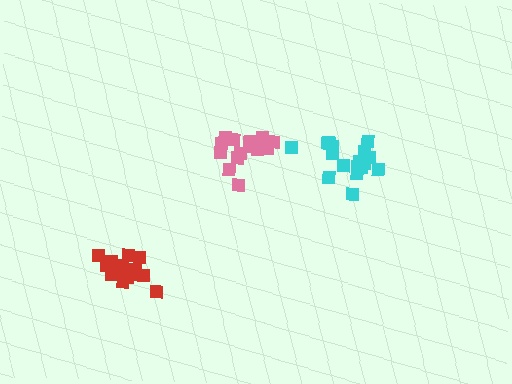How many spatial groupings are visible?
There are 3 spatial groupings.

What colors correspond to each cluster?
The clusters are colored: pink, red, cyan.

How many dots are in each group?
Group 1: 15 dots, Group 2: 17 dots, Group 3: 17 dots (49 total).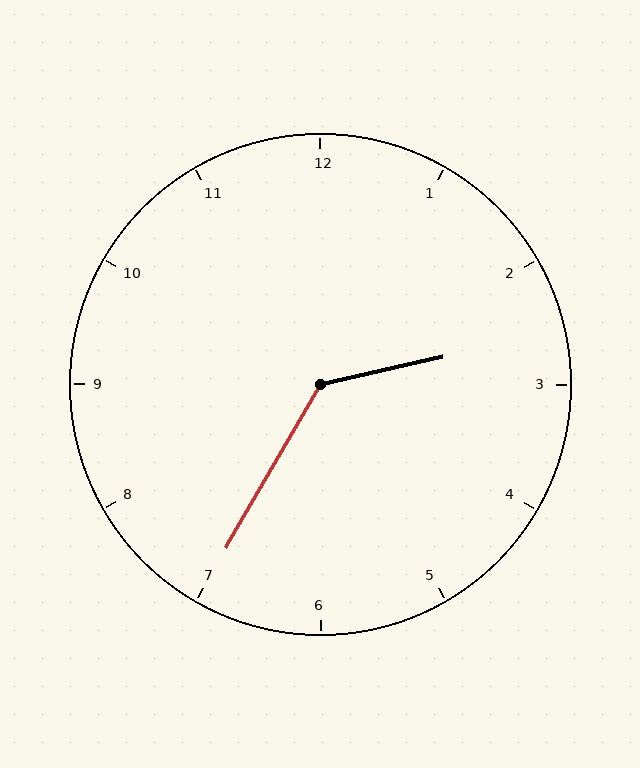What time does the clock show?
2:35.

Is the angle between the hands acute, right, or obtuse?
It is obtuse.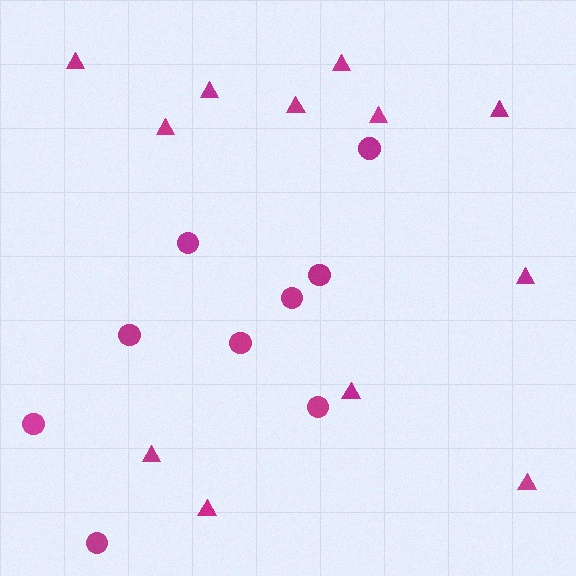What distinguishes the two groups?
There are 2 groups: one group of circles (9) and one group of triangles (12).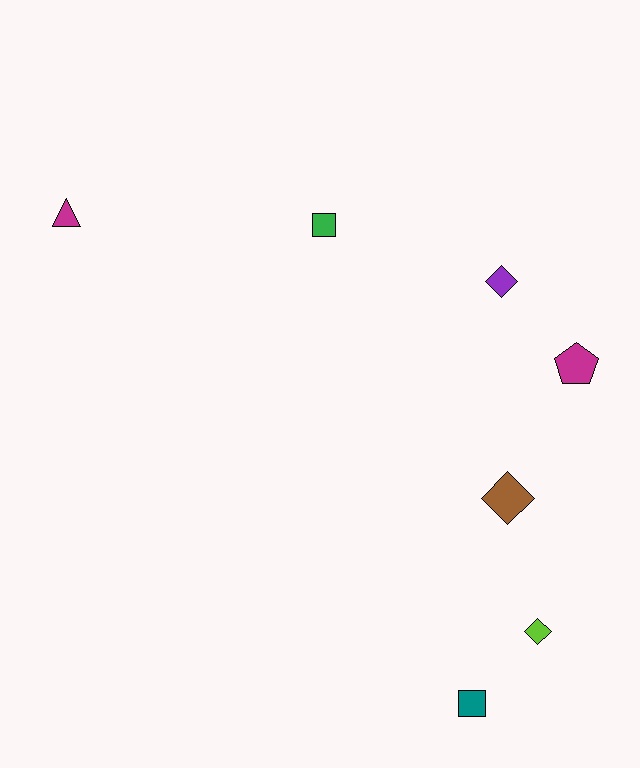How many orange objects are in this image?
There are no orange objects.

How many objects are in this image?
There are 7 objects.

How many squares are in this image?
There are 2 squares.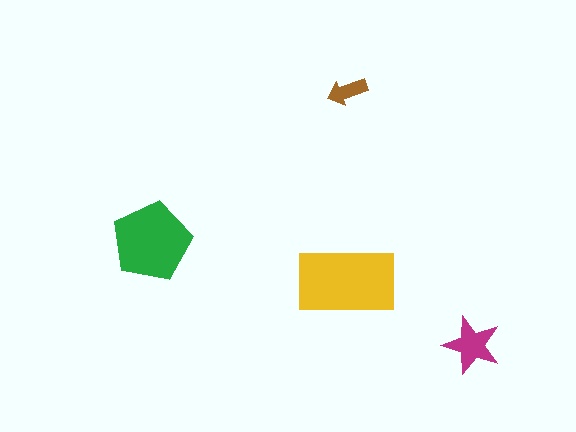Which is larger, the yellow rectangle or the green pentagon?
The yellow rectangle.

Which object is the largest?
The yellow rectangle.